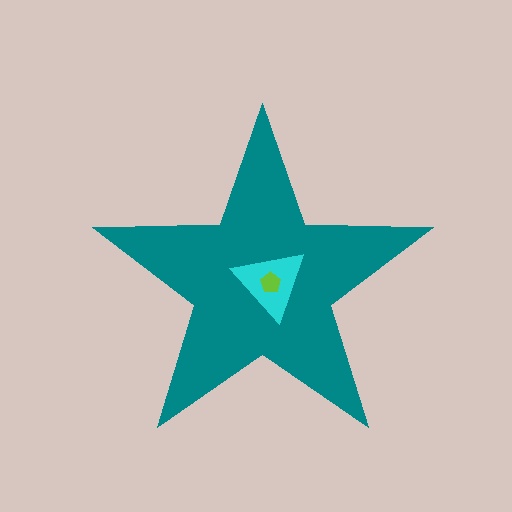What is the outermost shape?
The teal star.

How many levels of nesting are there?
3.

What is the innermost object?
The lime pentagon.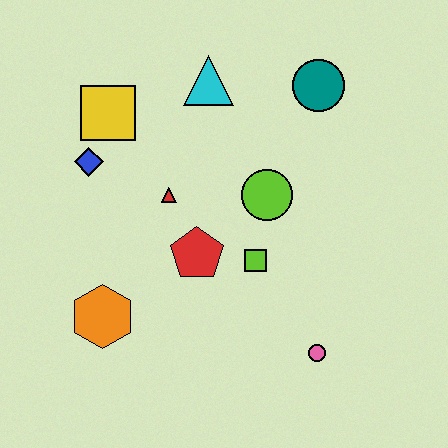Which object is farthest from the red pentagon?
The teal circle is farthest from the red pentagon.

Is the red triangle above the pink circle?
Yes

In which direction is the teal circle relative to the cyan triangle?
The teal circle is to the right of the cyan triangle.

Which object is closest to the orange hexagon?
The red pentagon is closest to the orange hexagon.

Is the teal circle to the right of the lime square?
Yes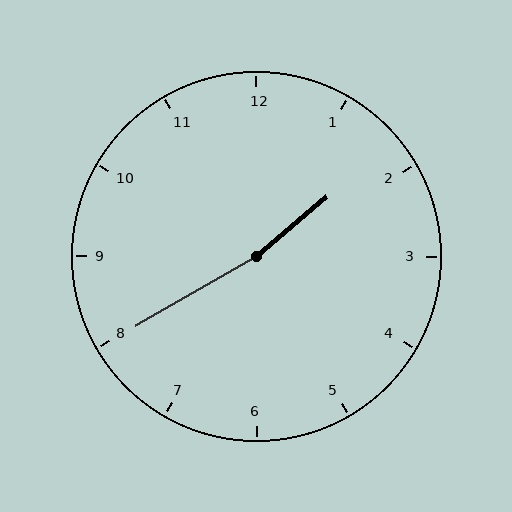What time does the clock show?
1:40.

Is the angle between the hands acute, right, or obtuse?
It is obtuse.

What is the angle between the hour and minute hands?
Approximately 170 degrees.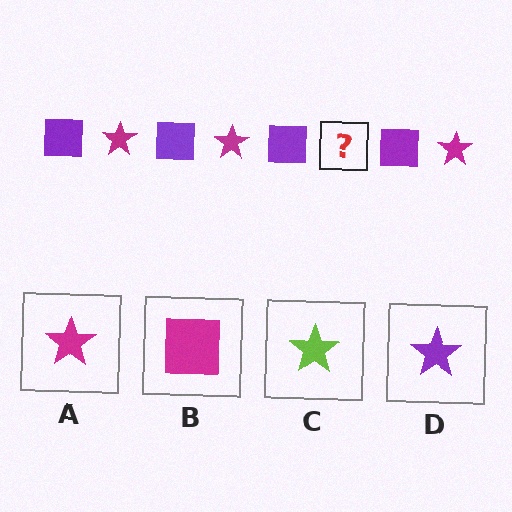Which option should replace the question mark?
Option A.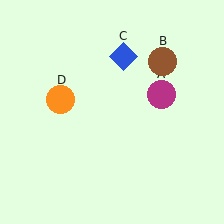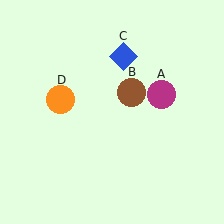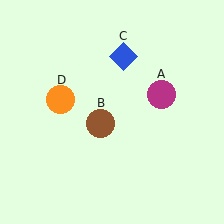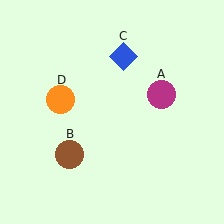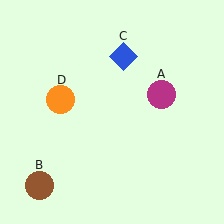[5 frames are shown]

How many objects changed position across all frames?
1 object changed position: brown circle (object B).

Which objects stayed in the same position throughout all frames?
Magenta circle (object A) and blue diamond (object C) and orange circle (object D) remained stationary.